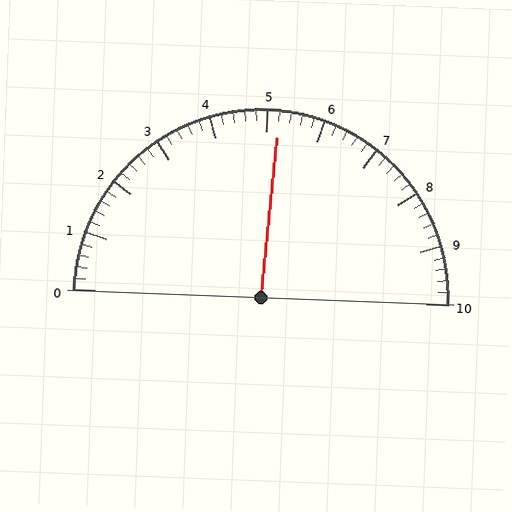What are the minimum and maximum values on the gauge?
The gauge ranges from 0 to 10.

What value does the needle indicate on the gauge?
The needle indicates approximately 5.2.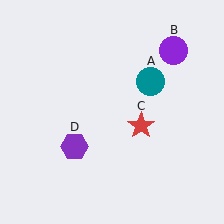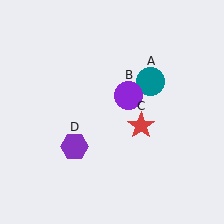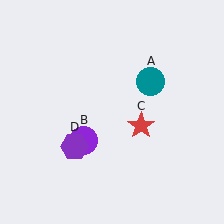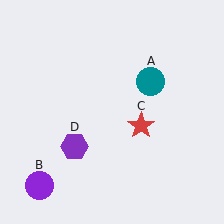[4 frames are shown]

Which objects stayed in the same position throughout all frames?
Teal circle (object A) and red star (object C) and purple hexagon (object D) remained stationary.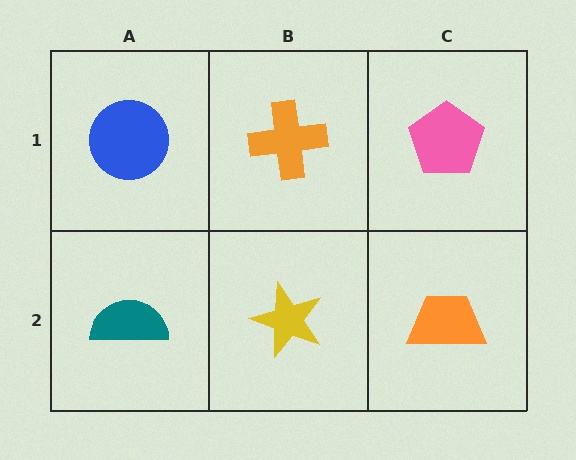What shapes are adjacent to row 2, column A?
A blue circle (row 1, column A), a yellow star (row 2, column B).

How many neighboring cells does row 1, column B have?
3.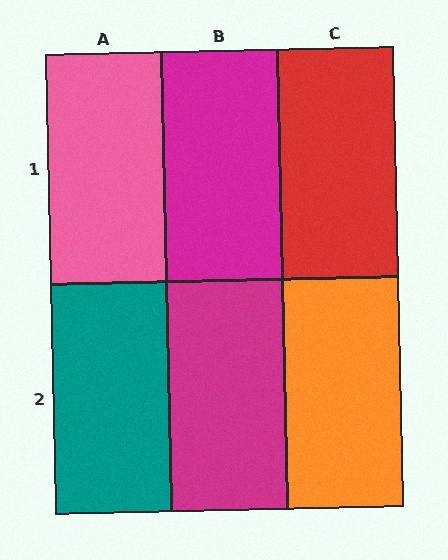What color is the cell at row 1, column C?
Red.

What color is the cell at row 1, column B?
Magenta.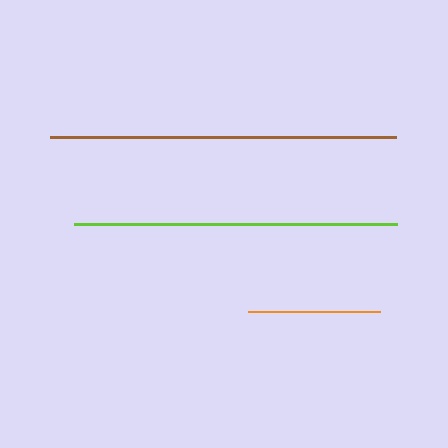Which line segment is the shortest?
The orange line is the shortest at approximately 132 pixels.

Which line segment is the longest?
The brown line is the longest at approximately 346 pixels.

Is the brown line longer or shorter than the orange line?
The brown line is longer than the orange line.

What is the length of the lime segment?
The lime segment is approximately 323 pixels long.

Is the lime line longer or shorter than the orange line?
The lime line is longer than the orange line.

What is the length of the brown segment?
The brown segment is approximately 346 pixels long.